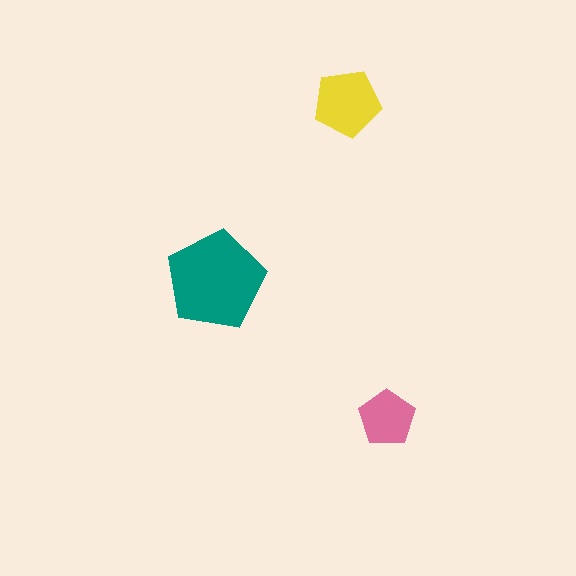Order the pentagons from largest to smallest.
the teal one, the yellow one, the pink one.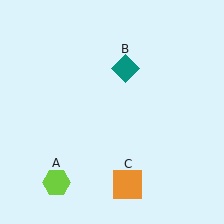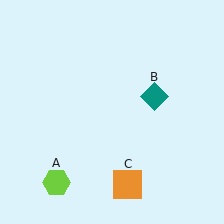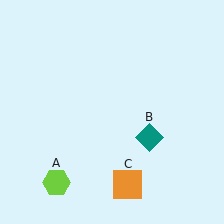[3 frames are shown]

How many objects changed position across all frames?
1 object changed position: teal diamond (object B).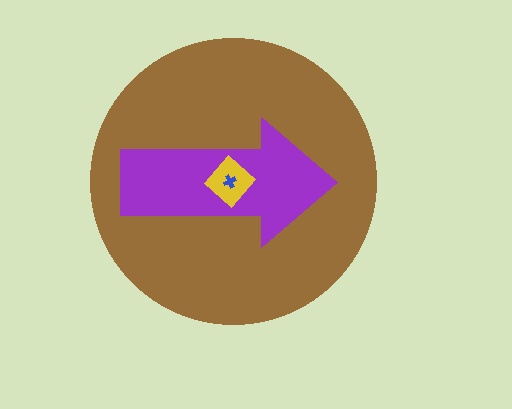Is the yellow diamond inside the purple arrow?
Yes.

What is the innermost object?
The blue cross.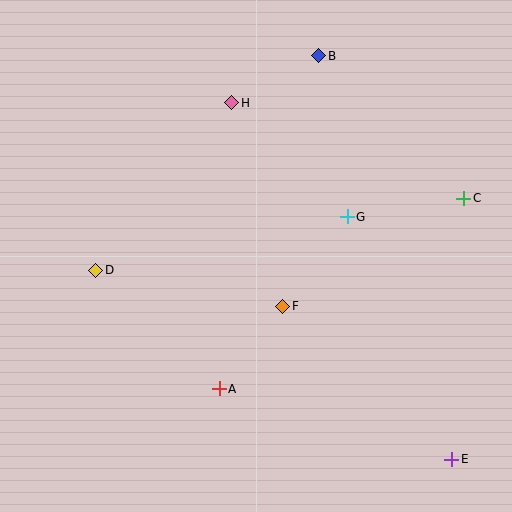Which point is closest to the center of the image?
Point F at (283, 306) is closest to the center.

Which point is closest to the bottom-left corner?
Point A is closest to the bottom-left corner.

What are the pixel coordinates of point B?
Point B is at (319, 56).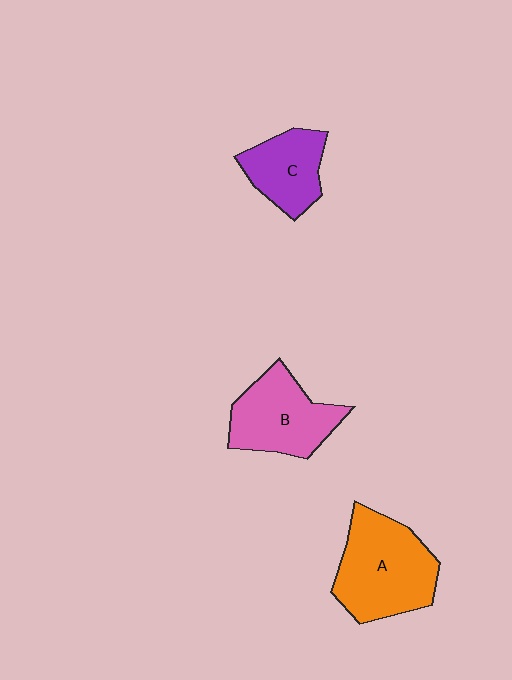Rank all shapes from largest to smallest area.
From largest to smallest: A (orange), B (pink), C (purple).